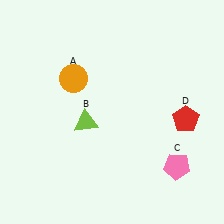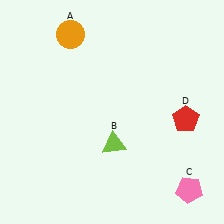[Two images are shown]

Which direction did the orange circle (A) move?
The orange circle (A) moved up.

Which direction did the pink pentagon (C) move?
The pink pentagon (C) moved down.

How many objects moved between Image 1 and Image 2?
3 objects moved between the two images.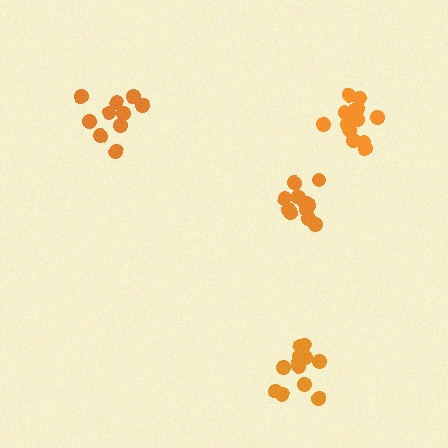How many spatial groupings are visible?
There are 4 spatial groupings.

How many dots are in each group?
Group 1: 11 dots, Group 2: 11 dots, Group 3: 13 dots, Group 4: 13 dots (48 total).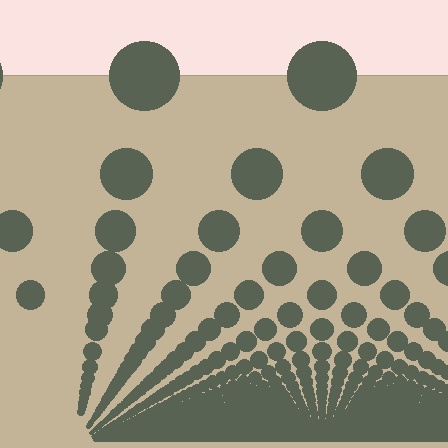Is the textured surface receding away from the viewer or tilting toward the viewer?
The surface appears to tilt toward the viewer. Texture elements get larger and sparser toward the top.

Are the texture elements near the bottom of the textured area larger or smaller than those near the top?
Smaller. The gradient is inverted — elements near the bottom are smaller and denser.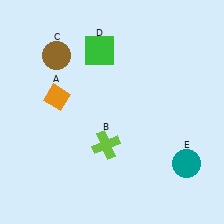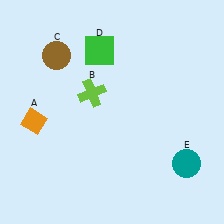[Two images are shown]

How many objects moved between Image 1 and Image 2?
2 objects moved between the two images.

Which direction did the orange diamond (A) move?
The orange diamond (A) moved down.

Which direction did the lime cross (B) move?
The lime cross (B) moved up.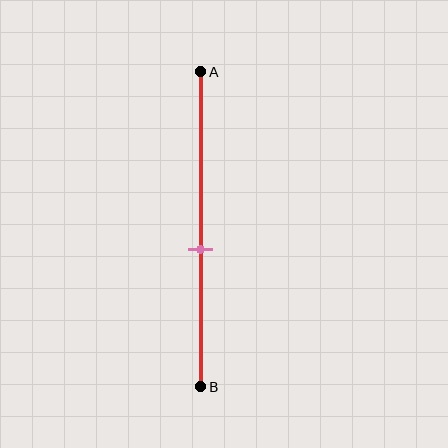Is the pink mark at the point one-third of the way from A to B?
No, the mark is at about 55% from A, not at the 33% one-third point.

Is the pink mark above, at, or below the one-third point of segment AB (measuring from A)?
The pink mark is below the one-third point of segment AB.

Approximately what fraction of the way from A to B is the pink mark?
The pink mark is approximately 55% of the way from A to B.